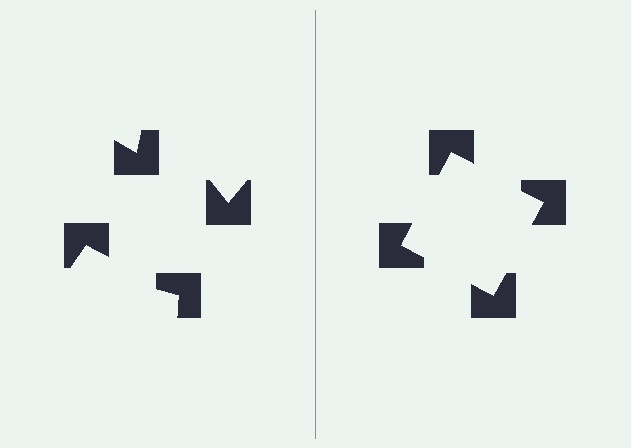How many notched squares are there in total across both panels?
8 — 4 on each side.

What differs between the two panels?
The notched squares are positioned identically on both sides; only the wedge orientations differ. On the right they align to a square; on the left they are misaligned.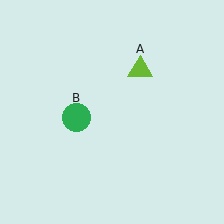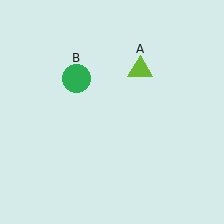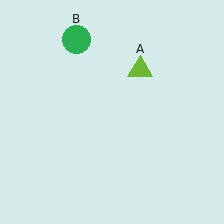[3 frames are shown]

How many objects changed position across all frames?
1 object changed position: green circle (object B).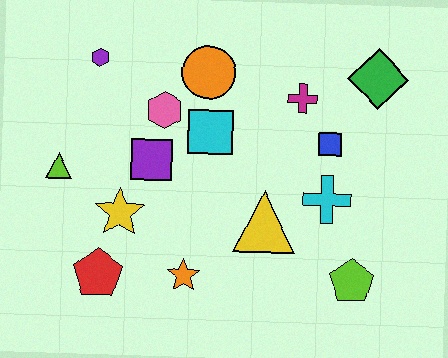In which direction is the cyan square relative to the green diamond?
The cyan square is to the left of the green diamond.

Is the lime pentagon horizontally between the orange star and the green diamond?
Yes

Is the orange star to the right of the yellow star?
Yes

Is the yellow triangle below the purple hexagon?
Yes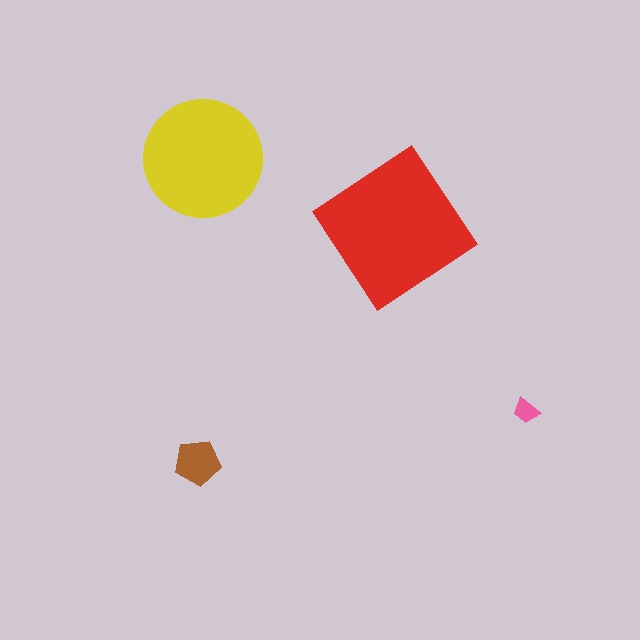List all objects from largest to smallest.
The red diamond, the yellow circle, the brown pentagon, the pink trapezoid.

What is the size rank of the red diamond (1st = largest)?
1st.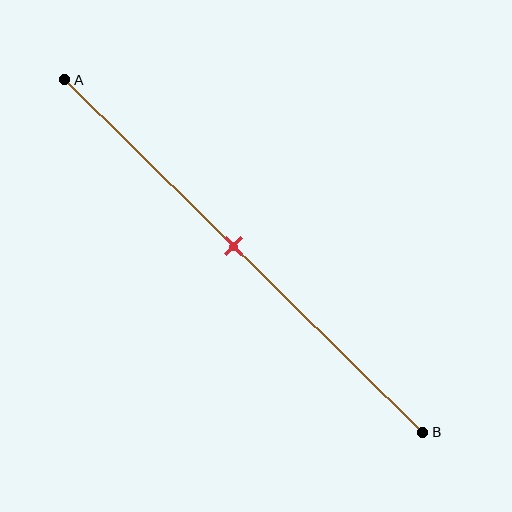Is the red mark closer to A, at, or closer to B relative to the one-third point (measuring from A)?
The red mark is closer to point B than the one-third point of segment AB.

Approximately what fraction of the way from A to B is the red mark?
The red mark is approximately 45% of the way from A to B.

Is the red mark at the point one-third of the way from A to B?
No, the mark is at about 45% from A, not at the 33% one-third point.